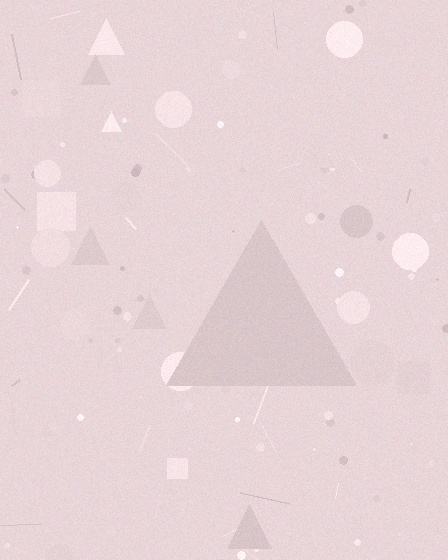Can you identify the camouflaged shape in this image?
The camouflaged shape is a triangle.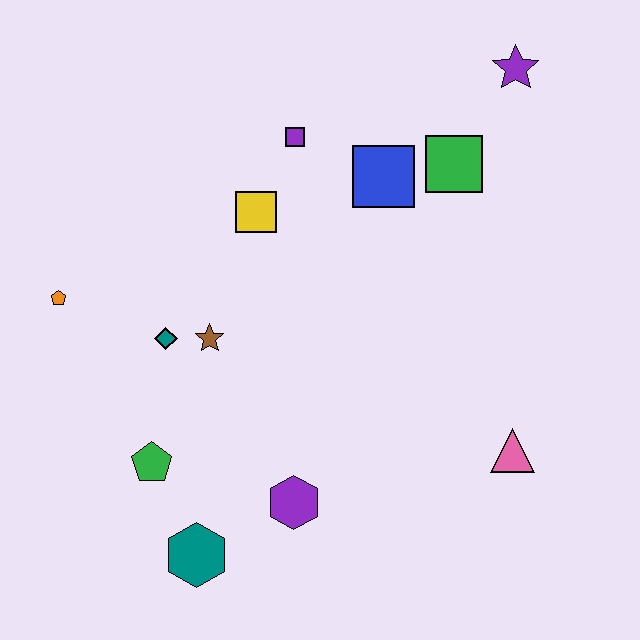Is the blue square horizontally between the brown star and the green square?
Yes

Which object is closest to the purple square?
The yellow square is closest to the purple square.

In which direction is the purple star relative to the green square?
The purple star is above the green square.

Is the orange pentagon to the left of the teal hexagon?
Yes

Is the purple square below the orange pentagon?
No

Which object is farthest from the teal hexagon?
The purple star is farthest from the teal hexagon.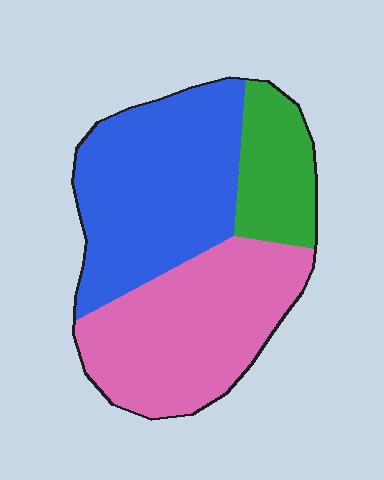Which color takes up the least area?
Green, at roughly 15%.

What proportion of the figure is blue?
Blue takes up about two fifths (2/5) of the figure.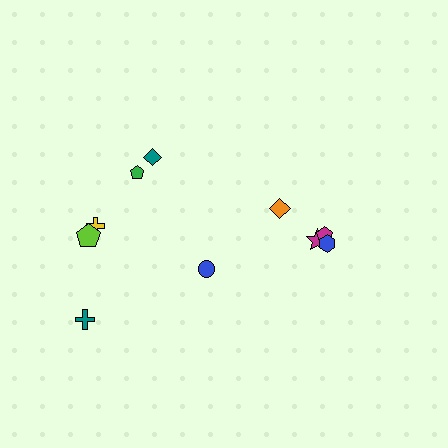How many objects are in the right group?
There are 4 objects.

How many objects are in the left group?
There are 6 objects.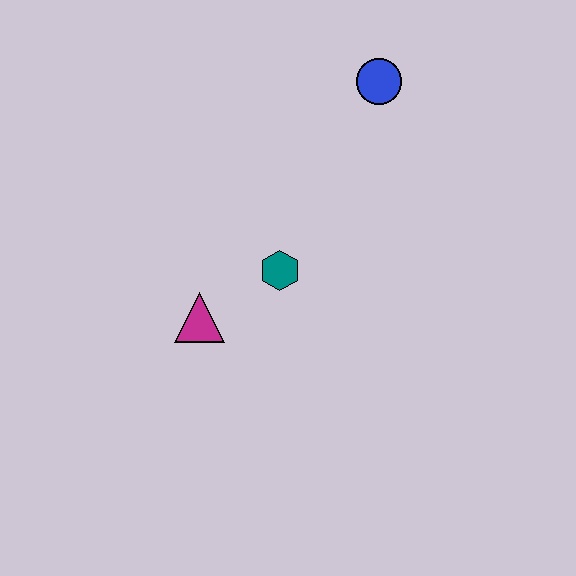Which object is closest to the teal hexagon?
The magenta triangle is closest to the teal hexagon.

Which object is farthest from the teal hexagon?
The blue circle is farthest from the teal hexagon.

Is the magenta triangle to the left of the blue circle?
Yes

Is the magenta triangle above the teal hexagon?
No